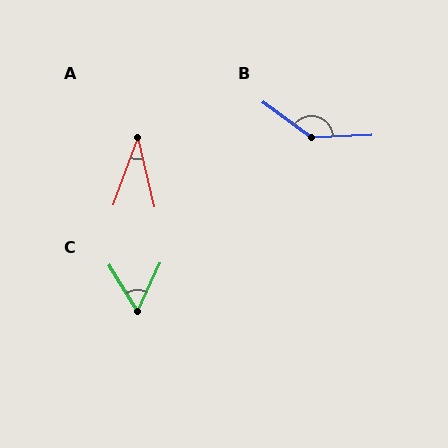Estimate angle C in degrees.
Approximately 56 degrees.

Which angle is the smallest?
A, at approximately 33 degrees.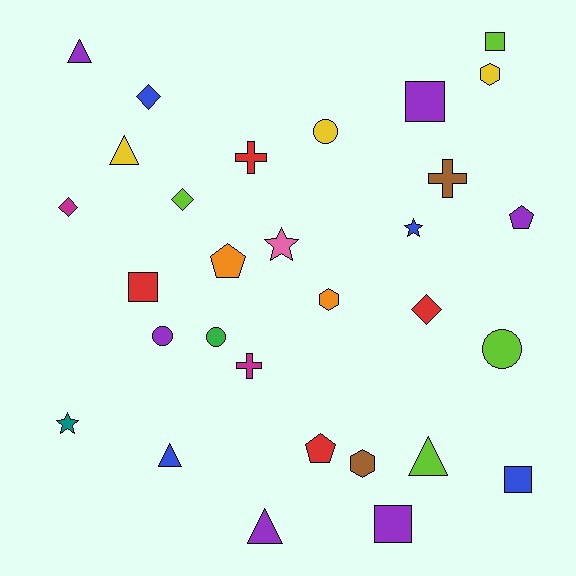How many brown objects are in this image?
There are 2 brown objects.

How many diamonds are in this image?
There are 4 diamonds.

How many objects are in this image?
There are 30 objects.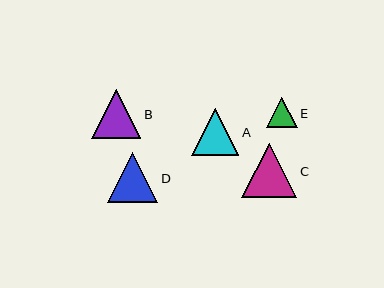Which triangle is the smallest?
Triangle E is the smallest with a size of approximately 31 pixels.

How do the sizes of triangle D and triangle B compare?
Triangle D and triangle B are approximately the same size.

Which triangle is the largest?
Triangle C is the largest with a size of approximately 55 pixels.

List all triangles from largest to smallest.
From largest to smallest: C, D, B, A, E.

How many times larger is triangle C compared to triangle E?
Triangle C is approximately 1.8 times the size of triangle E.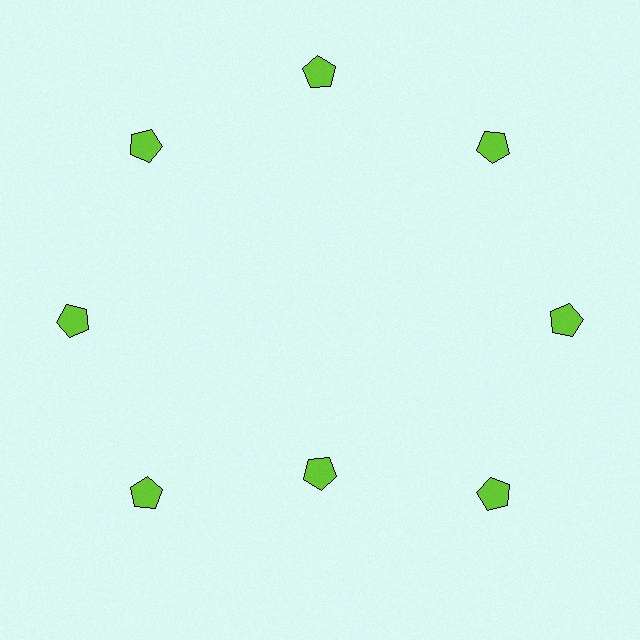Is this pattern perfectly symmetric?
No. The 8 lime pentagons are arranged in a ring, but one element near the 6 o'clock position is pulled inward toward the center, breaking the 8-fold rotational symmetry.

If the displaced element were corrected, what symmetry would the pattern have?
It would have 8-fold rotational symmetry — the pattern would map onto itself every 45 degrees.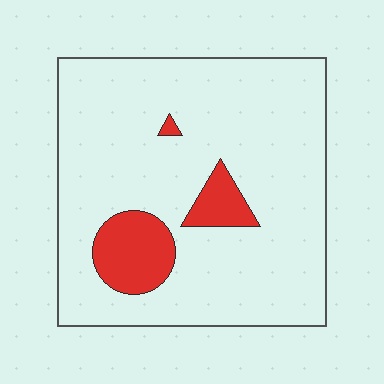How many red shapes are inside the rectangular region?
3.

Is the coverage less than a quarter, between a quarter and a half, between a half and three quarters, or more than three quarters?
Less than a quarter.